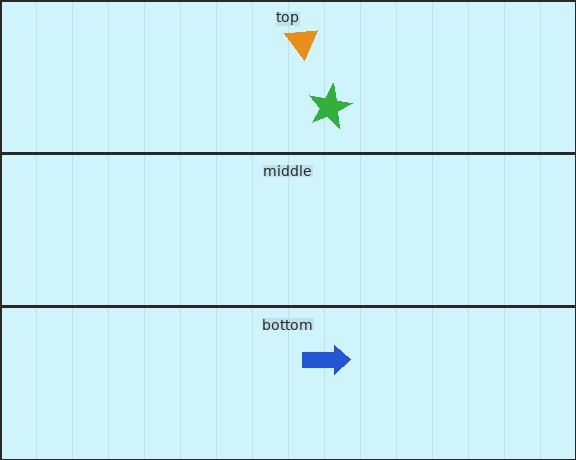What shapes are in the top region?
The orange triangle, the green star.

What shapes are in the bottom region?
The blue arrow.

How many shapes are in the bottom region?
1.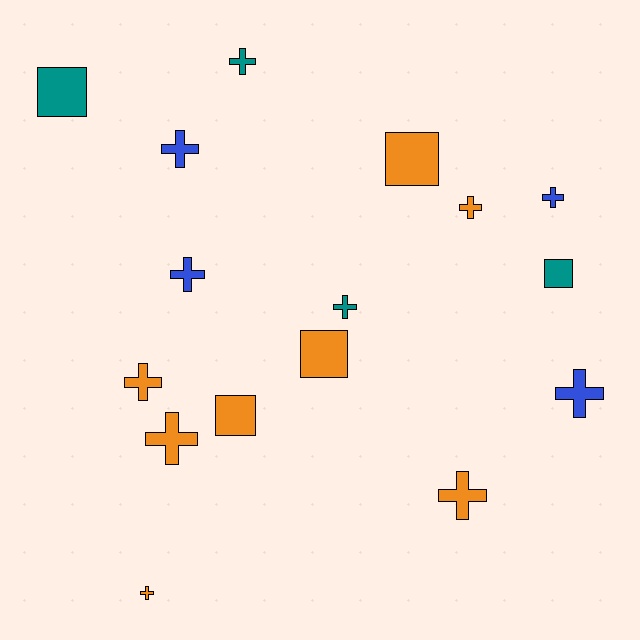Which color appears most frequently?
Orange, with 8 objects.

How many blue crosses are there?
There are 4 blue crosses.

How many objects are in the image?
There are 16 objects.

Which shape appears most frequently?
Cross, with 11 objects.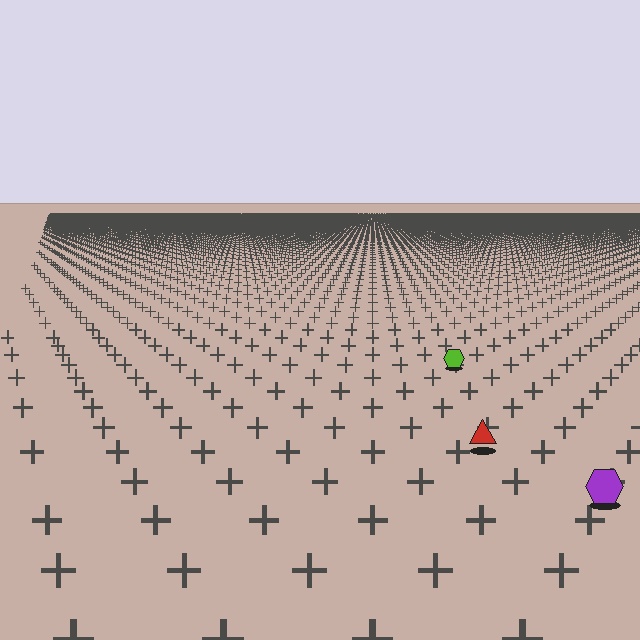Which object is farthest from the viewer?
The lime hexagon is farthest from the viewer. It appears smaller and the ground texture around it is denser.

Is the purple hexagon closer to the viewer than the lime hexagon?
Yes. The purple hexagon is closer — you can tell from the texture gradient: the ground texture is coarser near it.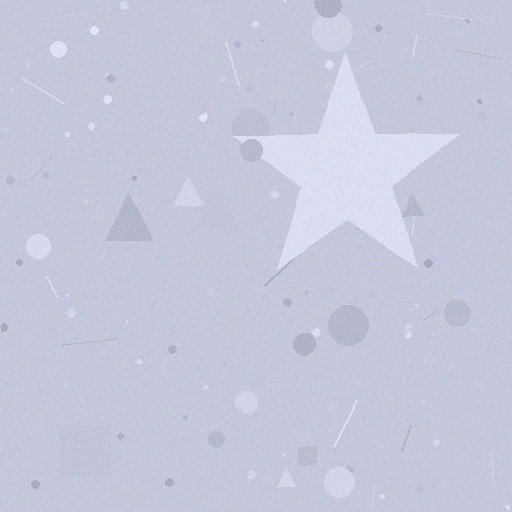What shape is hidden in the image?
A star is hidden in the image.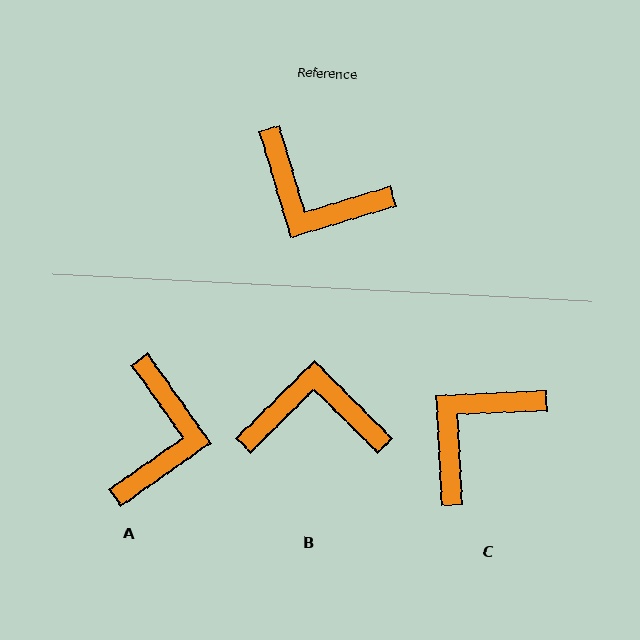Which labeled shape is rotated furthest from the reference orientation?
B, about 151 degrees away.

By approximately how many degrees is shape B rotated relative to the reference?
Approximately 151 degrees clockwise.